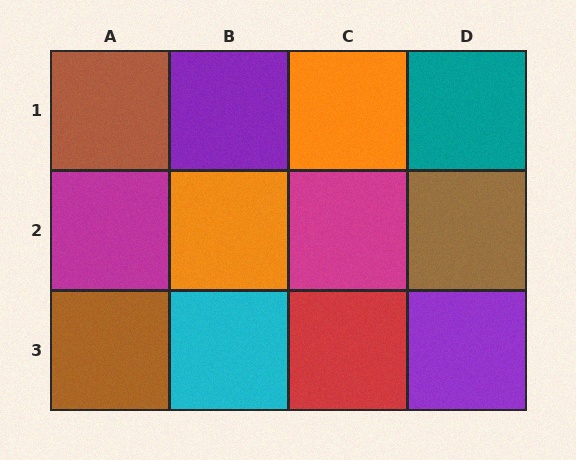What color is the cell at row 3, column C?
Red.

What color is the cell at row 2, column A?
Magenta.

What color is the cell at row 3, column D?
Purple.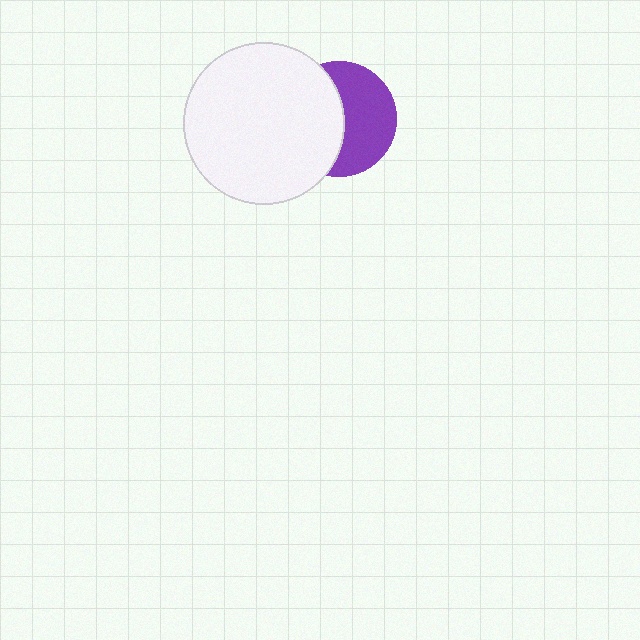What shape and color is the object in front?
The object in front is a white circle.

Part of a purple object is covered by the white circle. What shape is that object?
It is a circle.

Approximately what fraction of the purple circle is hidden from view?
Roughly 48% of the purple circle is hidden behind the white circle.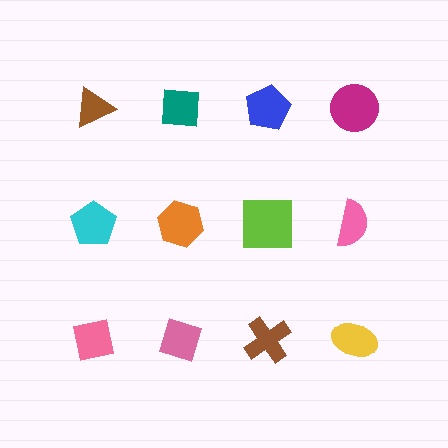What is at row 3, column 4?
A yellow ellipse.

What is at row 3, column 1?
A pink square.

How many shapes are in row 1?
4 shapes.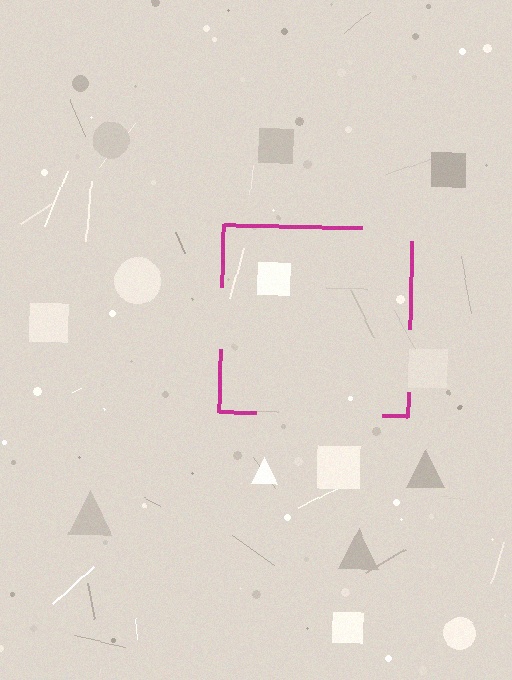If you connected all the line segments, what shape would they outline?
They would outline a square.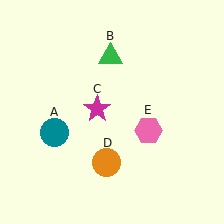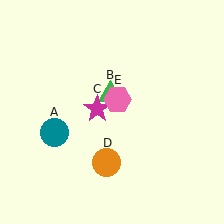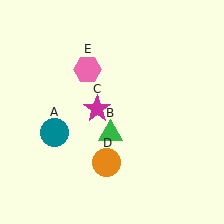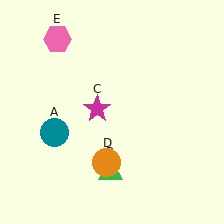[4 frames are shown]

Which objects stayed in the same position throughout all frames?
Teal circle (object A) and magenta star (object C) and orange circle (object D) remained stationary.